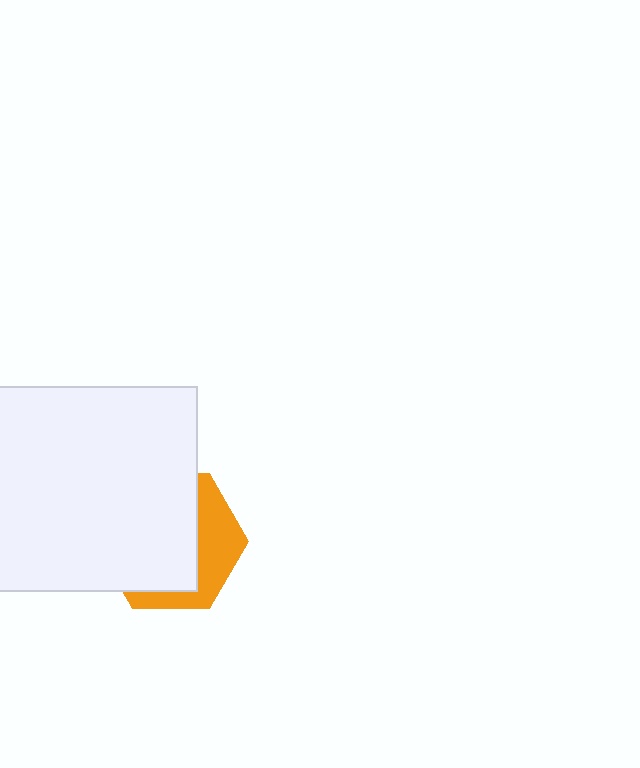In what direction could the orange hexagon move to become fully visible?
The orange hexagon could move toward the lower-right. That would shift it out from behind the white rectangle entirely.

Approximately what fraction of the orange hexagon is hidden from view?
Roughly 65% of the orange hexagon is hidden behind the white rectangle.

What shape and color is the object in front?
The object in front is a white rectangle.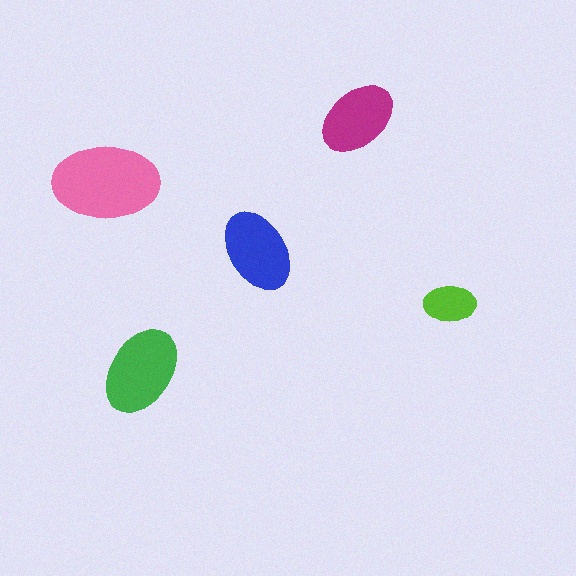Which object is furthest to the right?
The lime ellipse is rightmost.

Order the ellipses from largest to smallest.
the pink one, the green one, the blue one, the magenta one, the lime one.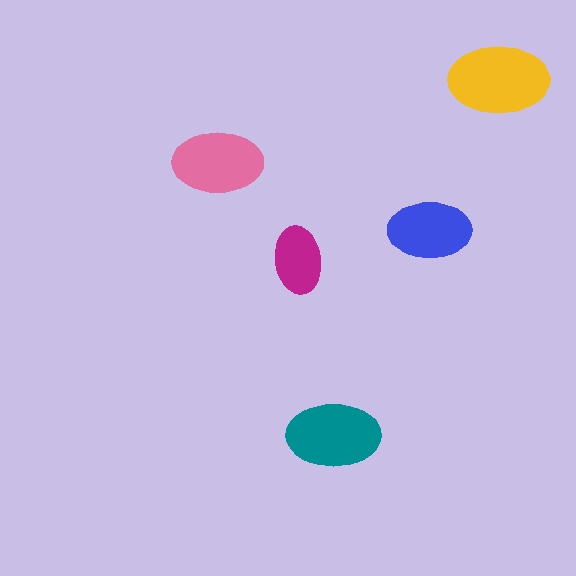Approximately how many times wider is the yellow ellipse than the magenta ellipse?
About 1.5 times wider.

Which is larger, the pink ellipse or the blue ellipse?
The pink one.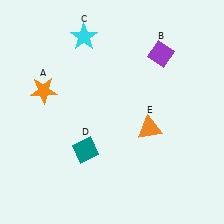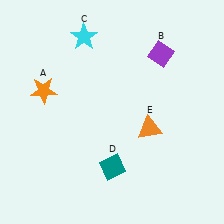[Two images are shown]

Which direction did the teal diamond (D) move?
The teal diamond (D) moved right.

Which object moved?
The teal diamond (D) moved right.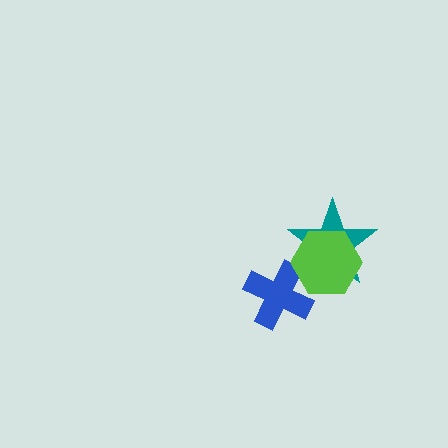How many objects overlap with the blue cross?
2 objects overlap with the blue cross.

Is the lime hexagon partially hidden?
No, no other shape covers it.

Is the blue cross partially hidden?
Yes, it is partially covered by another shape.